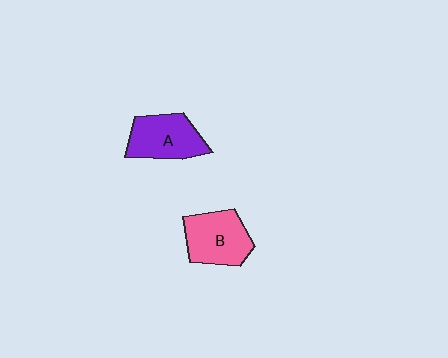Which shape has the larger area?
Shape B (pink).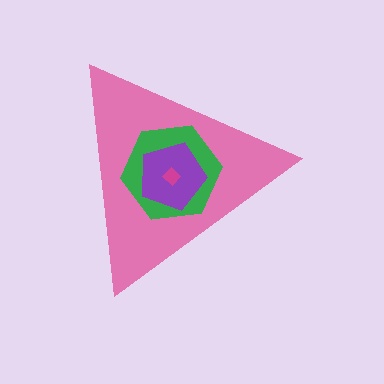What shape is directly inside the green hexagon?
The purple pentagon.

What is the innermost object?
The magenta diamond.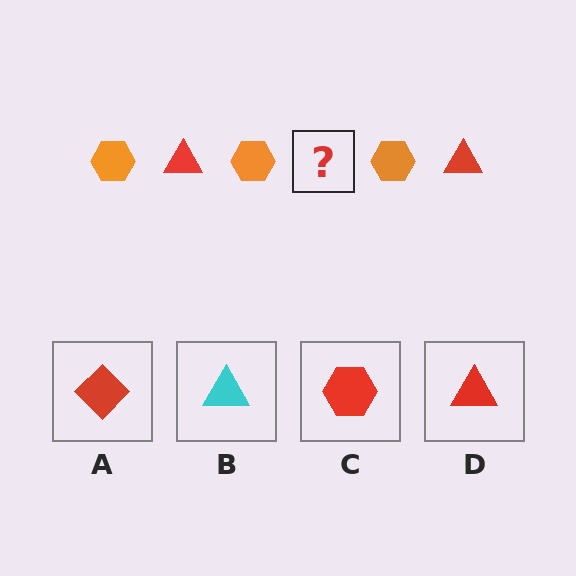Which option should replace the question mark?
Option D.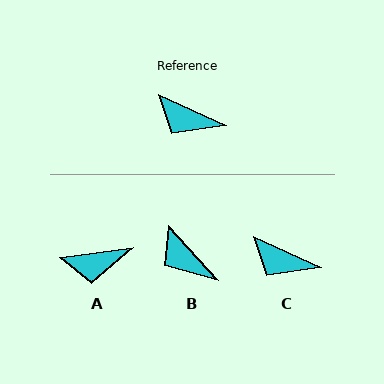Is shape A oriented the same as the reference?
No, it is off by about 33 degrees.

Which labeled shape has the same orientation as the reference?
C.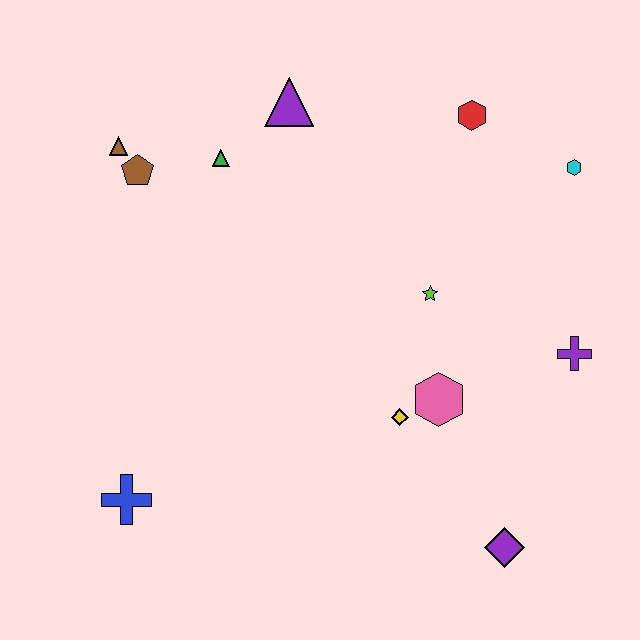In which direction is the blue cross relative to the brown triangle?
The blue cross is below the brown triangle.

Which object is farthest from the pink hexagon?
The brown triangle is farthest from the pink hexagon.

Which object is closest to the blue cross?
The yellow diamond is closest to the blue cross.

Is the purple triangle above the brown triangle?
Yes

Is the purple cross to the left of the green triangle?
No